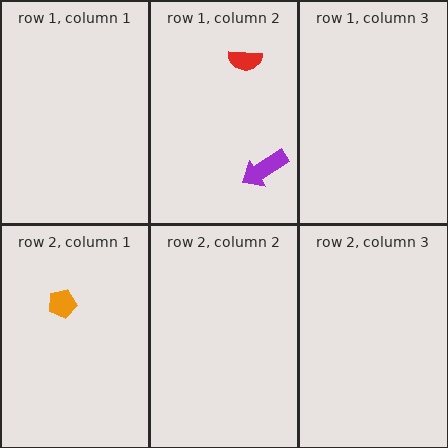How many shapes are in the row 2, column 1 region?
1.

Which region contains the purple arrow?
The row 1, column 2 region.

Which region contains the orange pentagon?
The row 2, column 1 region.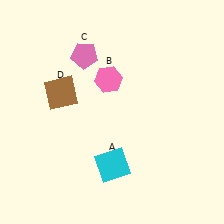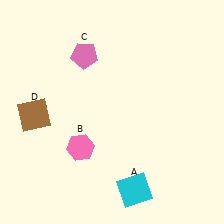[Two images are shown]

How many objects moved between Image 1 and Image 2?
3 objects moved between the two images.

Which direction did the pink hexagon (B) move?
The pink hexagon (B) moved down.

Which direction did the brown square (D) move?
The brown square (D) moved left.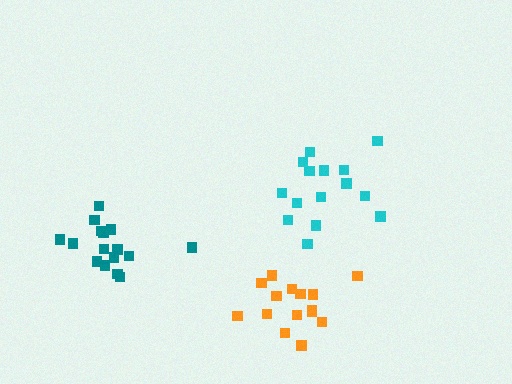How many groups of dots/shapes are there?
There are 3 groups.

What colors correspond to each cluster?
The clusters are colored: orange, teal, cyan.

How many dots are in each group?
Group 1: 16 dots, Group 2: 16 dots, Group 3: 15 dots (47 total).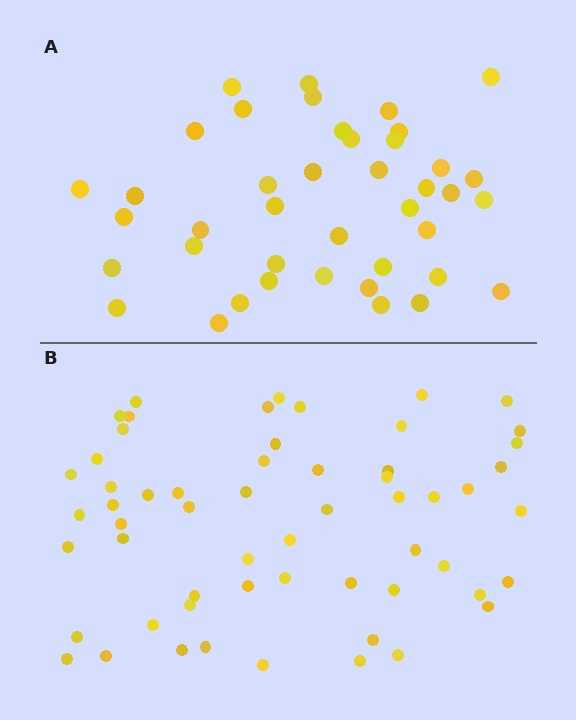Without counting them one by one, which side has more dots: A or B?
Region B (the bottom region) has more dots.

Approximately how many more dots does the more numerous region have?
Region B has approximately 15 more dots than region A.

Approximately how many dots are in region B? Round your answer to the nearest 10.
About 60 dots. (The exact count is 58, which rounds to 60.)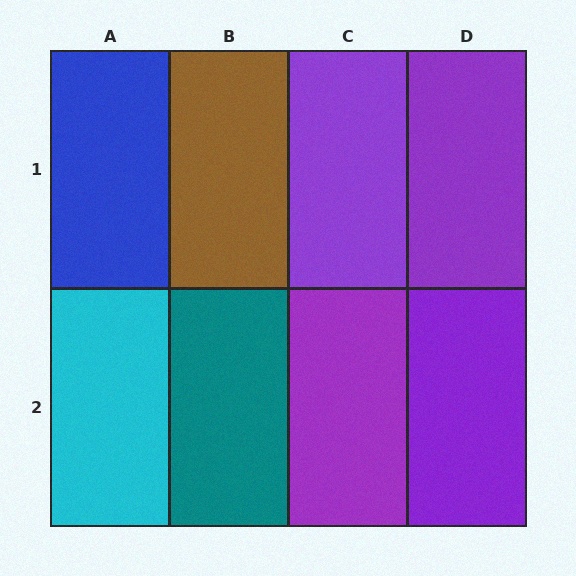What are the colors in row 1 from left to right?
Blue, brown, purple, purple.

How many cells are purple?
4 cells are purple.